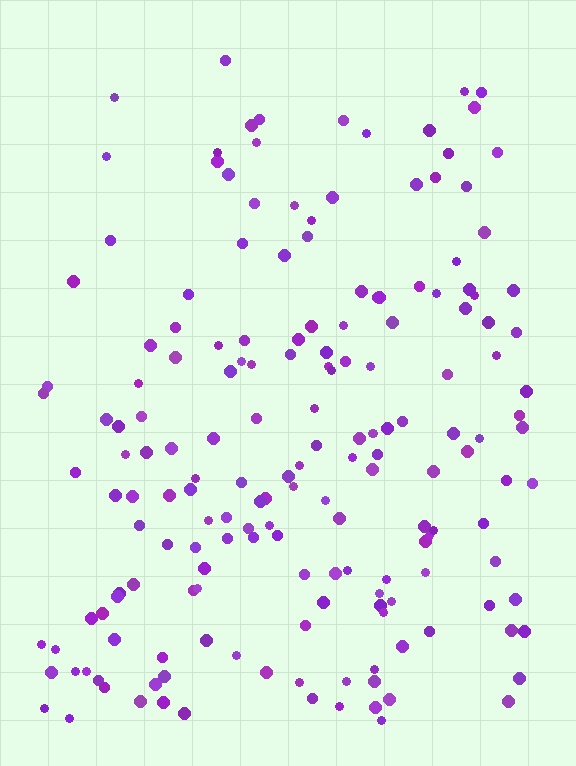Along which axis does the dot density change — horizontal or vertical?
Vertical.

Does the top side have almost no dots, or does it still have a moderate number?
Still a moderate number, just noticeably fewer than the bottom.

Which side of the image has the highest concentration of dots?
The bottom.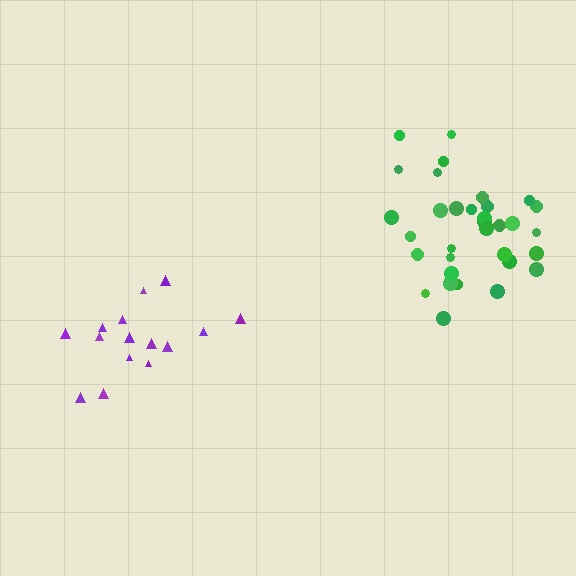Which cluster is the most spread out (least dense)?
Purple.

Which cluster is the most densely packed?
Green.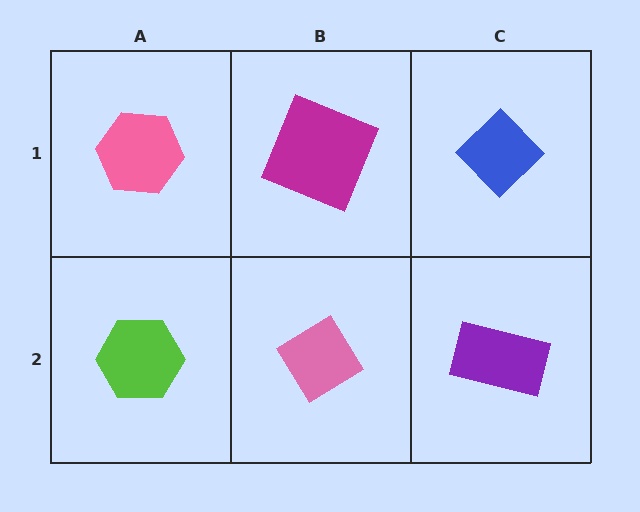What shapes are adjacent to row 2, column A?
A pink hexagon (row 1, column A), a pink diamond (row 2, column B).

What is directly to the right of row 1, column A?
A magenta square.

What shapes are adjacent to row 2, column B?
A magenta square (row 1, column B), a lime hexagon (row 2, column A), a purple rectangle (row 2, column C).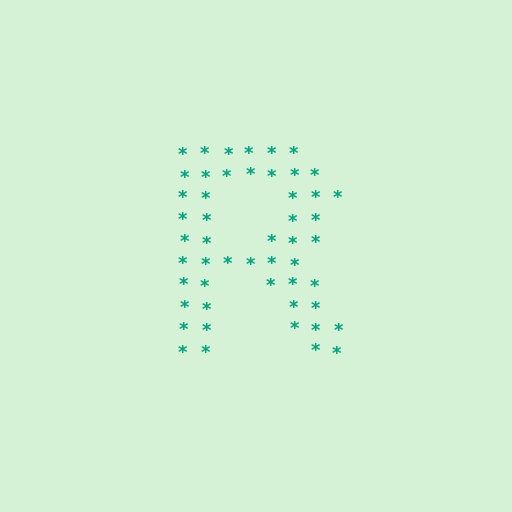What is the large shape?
The large shape is the letter R.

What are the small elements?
The small elements are asterisks.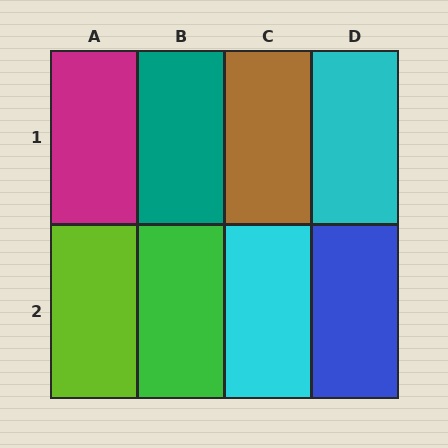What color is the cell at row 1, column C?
Brown.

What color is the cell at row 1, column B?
Teal.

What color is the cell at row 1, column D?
Cyan.